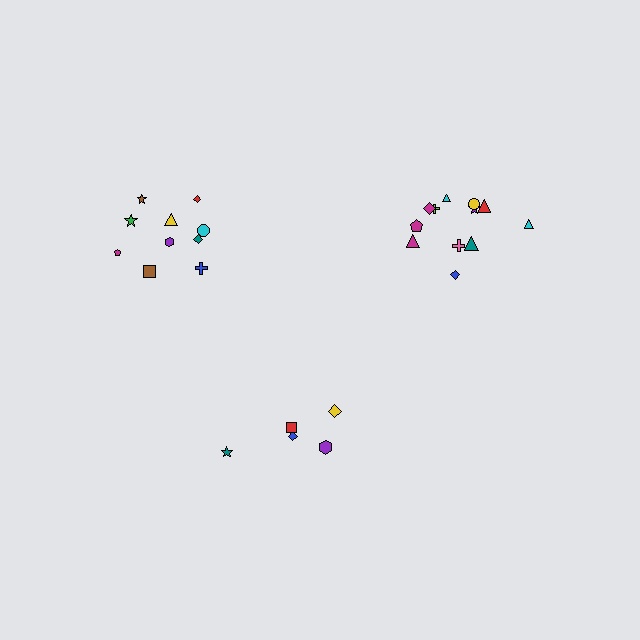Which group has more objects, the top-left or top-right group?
The top-right group.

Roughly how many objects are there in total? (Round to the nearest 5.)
Roughly 25 objects in total.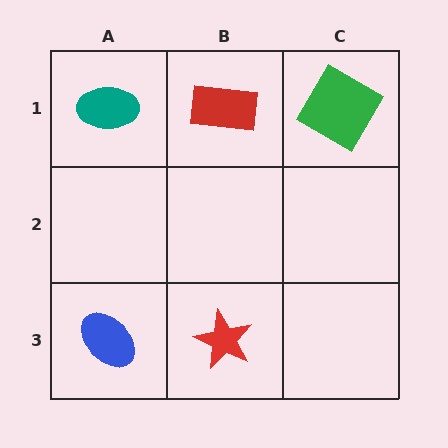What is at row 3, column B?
A red star.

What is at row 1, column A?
A teal ellipse.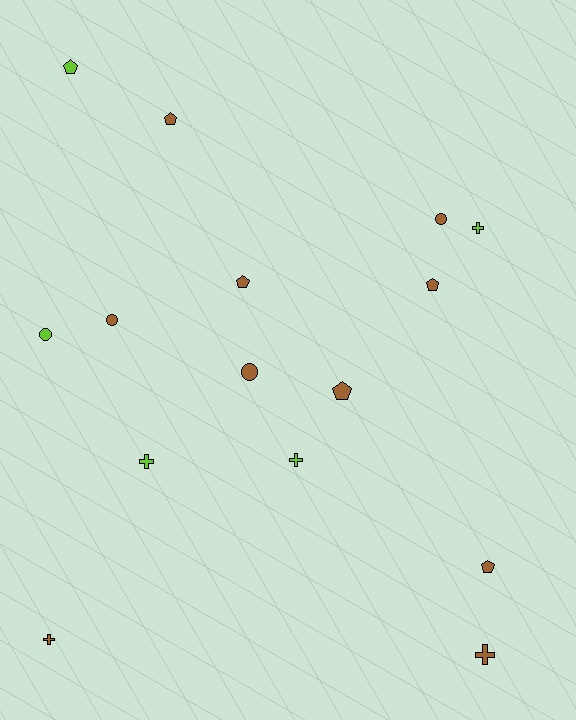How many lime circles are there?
There is 1 lime circle.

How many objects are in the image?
There are 15 objects.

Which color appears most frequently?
Brown, with 10 objects.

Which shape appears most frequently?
Pentagon, with 6 objects.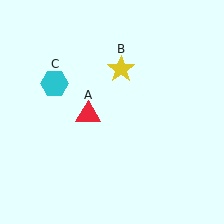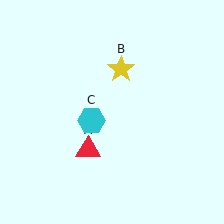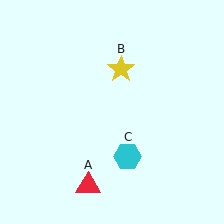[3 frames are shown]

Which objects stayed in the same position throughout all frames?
Yellow star (object B) remained stationary.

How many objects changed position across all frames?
2 objects changed position: red triangle (object A), cyan hexagon (object C).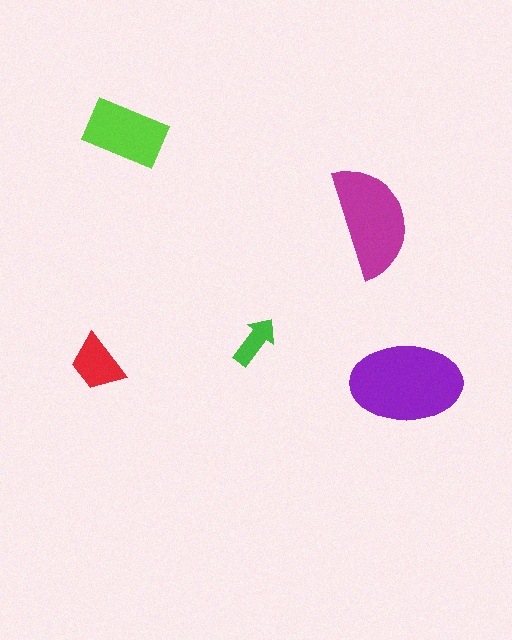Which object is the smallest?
The green arrow.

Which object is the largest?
The purple ellipse.